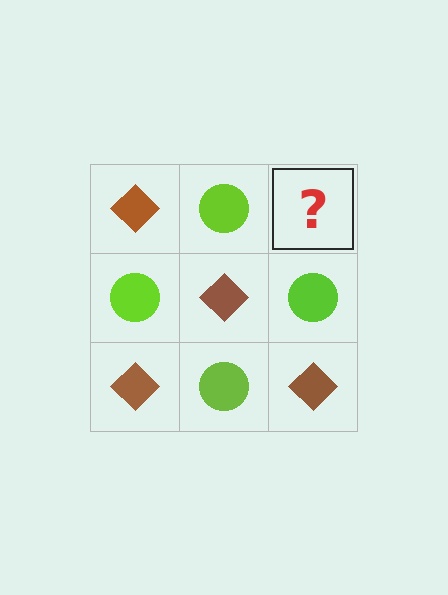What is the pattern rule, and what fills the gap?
The rule is that it alternates brown diamond and lime circle in a checkerboard pattern. The gap should be filled with a brown diamond.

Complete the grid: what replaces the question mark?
The question mark should be replaced with a brown diamond.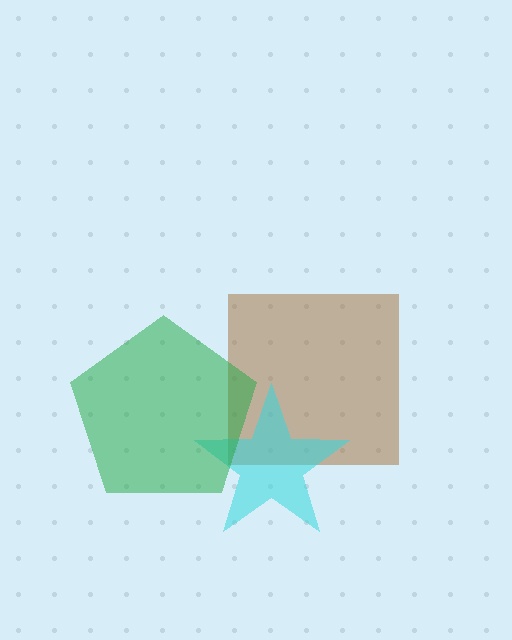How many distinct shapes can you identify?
There are 3 distinct shapes: a brown square, a cyan star, a green pentagon.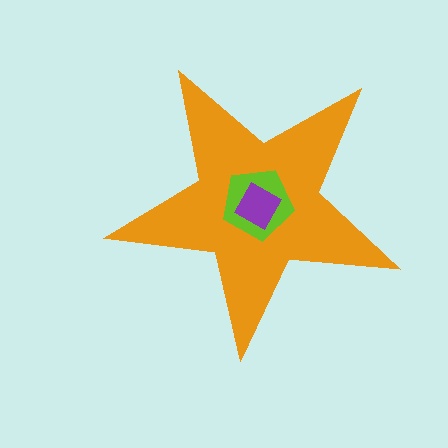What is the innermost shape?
The purple diamond.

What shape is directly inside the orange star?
The lime pentagon.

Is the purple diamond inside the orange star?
Yes.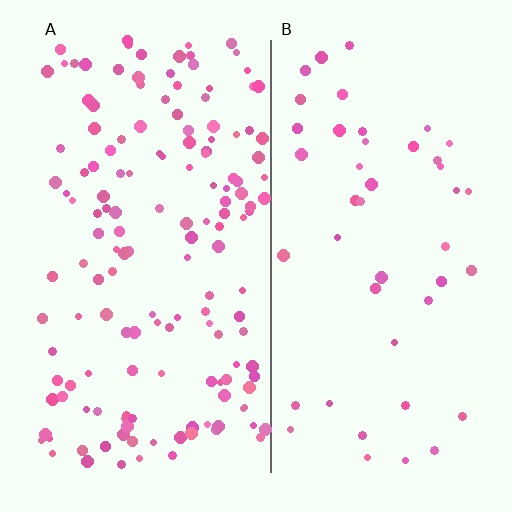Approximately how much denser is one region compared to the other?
Approximately 3.3× — region A over region B.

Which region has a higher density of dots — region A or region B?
A (the left).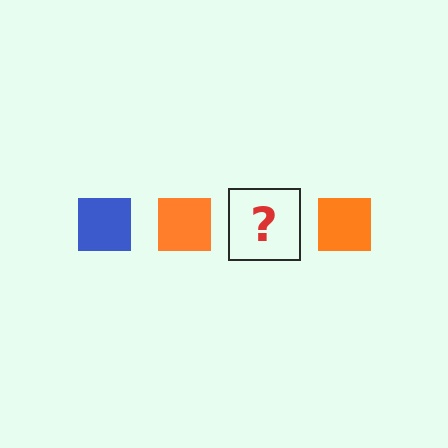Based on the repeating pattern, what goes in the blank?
The blank should be a blue square.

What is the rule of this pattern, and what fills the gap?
The rule is that the pattern cycles through blue, orange squares. The gap should be filled with a blue square.